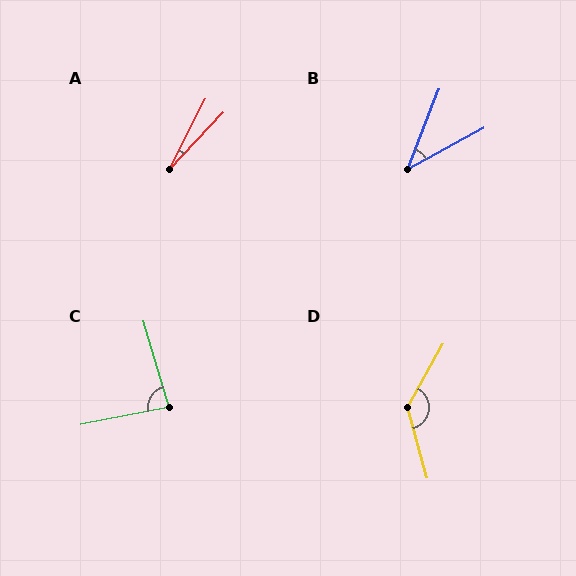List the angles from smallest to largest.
A (16°), B (40°), C (85°), D (135°).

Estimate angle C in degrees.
Approximately 85 degrees.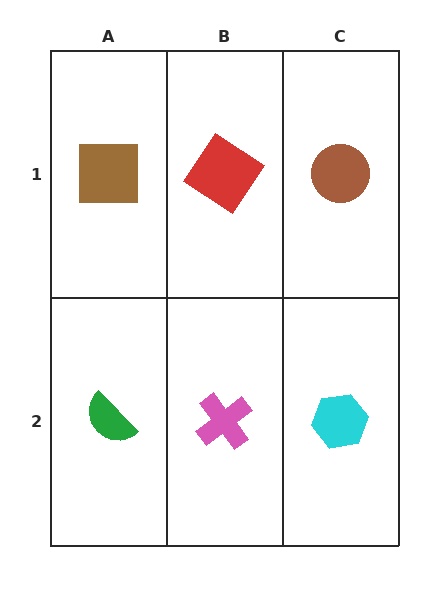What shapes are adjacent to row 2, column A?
A brown square (row 1, column A), a pink cross (row 2, column B).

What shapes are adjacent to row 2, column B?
A red diamond (row 1, column B), a green semicircle (row 2, column A), a cyan hexagon (row 2, column C).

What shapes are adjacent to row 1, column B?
A pink cross (row 2, column B), a brown square (row 1, column A), a brown circle (row 1, column C).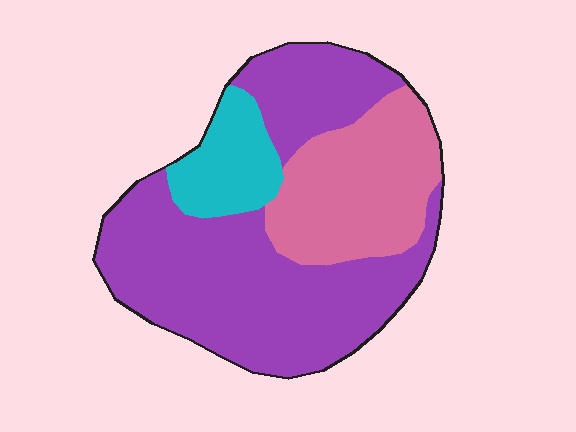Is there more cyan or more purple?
Purple.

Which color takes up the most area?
Purple, at roughly 60%.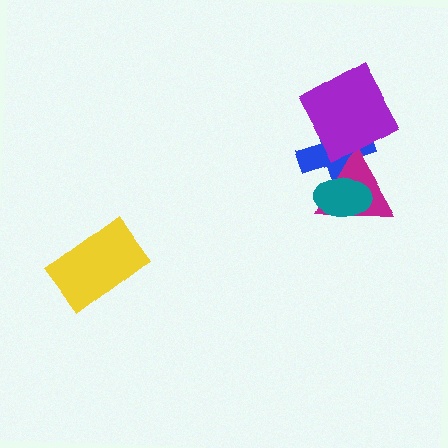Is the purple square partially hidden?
No, no other shape covers it.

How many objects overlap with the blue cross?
3 objects overlap with the blue cross.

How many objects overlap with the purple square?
1 object overlaps with the purple square.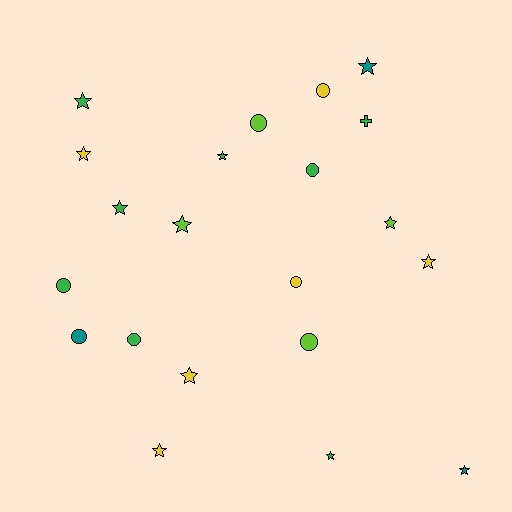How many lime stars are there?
There are 2 lime stars.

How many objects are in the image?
There are 21 objects.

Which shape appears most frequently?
Star, with 12 objects.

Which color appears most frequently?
Green, with 8 objects.